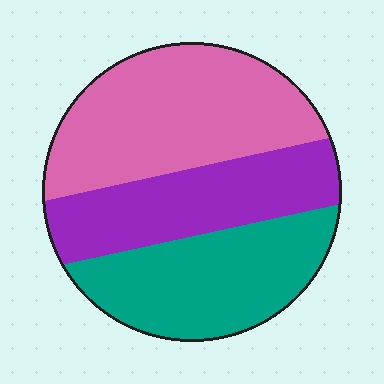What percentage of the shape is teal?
Teal takes up about one third (1/3) of the shape.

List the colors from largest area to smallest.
From largest to smallest: pink, teal, purple.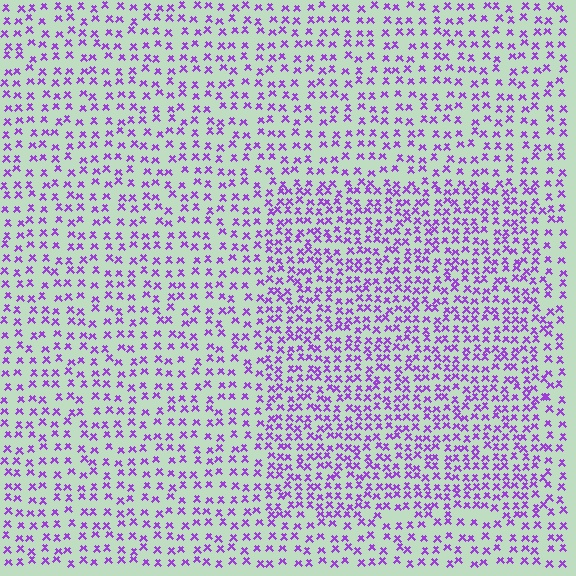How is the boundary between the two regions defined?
The boundary is defined by a change in element density (approximately 1.7x ratio). All elements are the same color, size, and shape.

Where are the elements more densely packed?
The elements are more densely packed inside the rectangle boundary.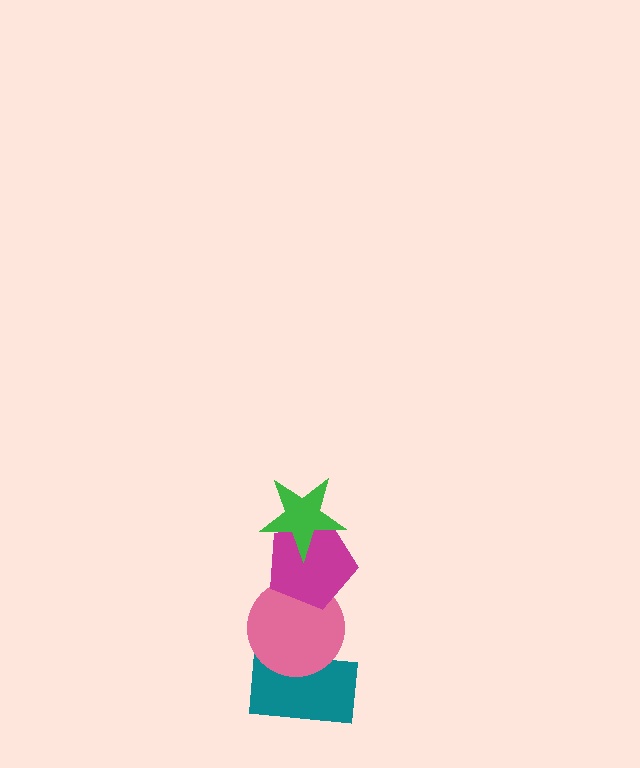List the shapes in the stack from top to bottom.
From top to bottom: the green star, the magenta pentagon, the pink circle, the teal rectangle.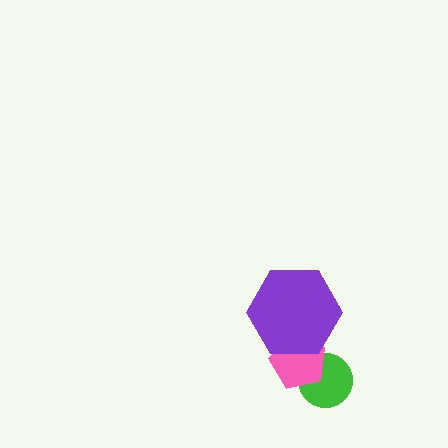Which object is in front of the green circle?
The pink pentagon is in front of the green circle.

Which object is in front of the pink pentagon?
The purple hexagon is in front of the pink pentagon.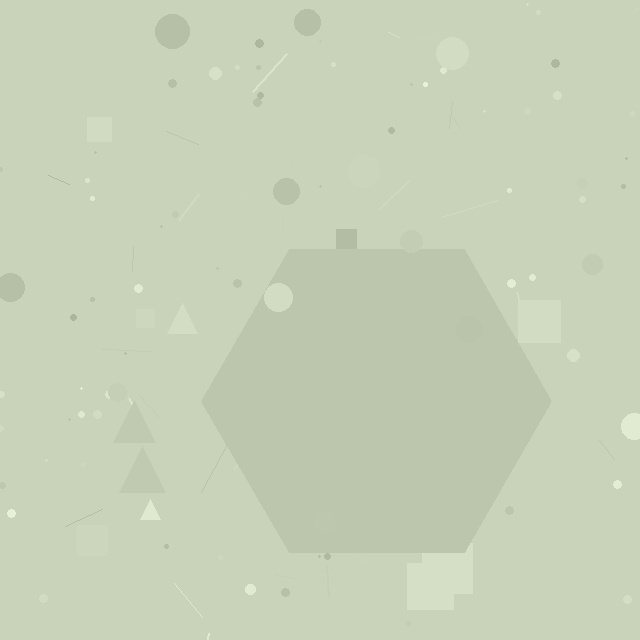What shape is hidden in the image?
A hexagon is hidden in the image.